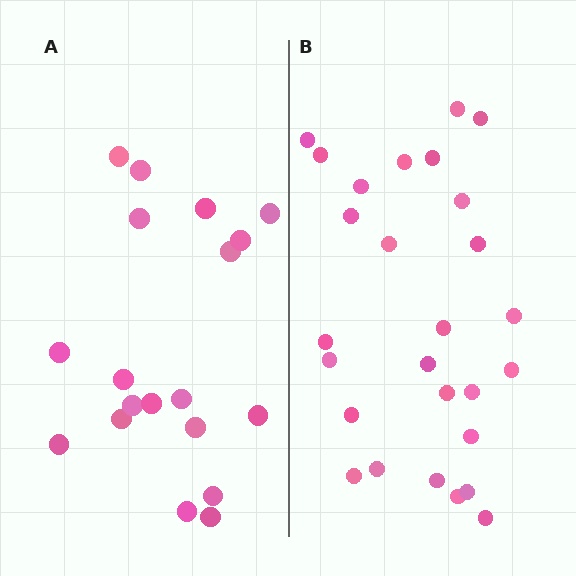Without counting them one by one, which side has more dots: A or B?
Region B (the right region) has more dots.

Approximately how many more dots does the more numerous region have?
Region B has roughly 8 or so more dots than region A.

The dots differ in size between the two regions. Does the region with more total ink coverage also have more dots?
No. Region A has more total ink coverage because its dots are larger, but region B actually contains more individual dots. Total area can be misleading — the number of items is what matters here.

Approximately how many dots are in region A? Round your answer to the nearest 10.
About 20 dots. (The exact count is 19, which rounds to 20.)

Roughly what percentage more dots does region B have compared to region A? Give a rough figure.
About 40% more.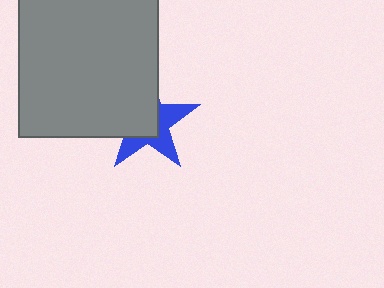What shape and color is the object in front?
The object in front is a gray square.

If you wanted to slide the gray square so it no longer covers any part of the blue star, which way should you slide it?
Slide it toward the upper-left — that is the most direct way to separate the two shapes.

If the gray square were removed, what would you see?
You would see the complete blue star.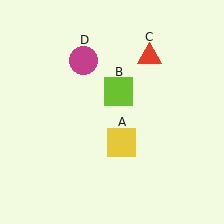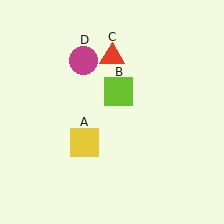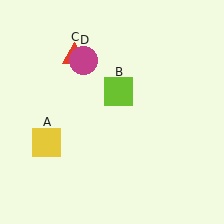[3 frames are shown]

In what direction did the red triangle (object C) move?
The red triangle (object C) moved left.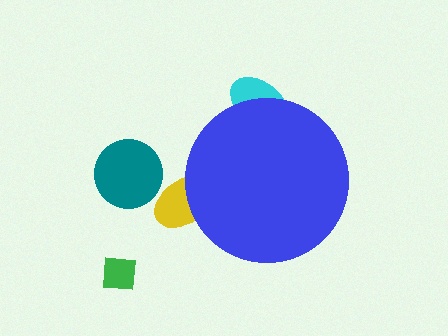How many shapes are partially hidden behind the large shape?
2 shapes are partially hidden.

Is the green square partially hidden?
No, the green square is fully visible.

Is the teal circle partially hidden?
No, the teal circle is fully visible.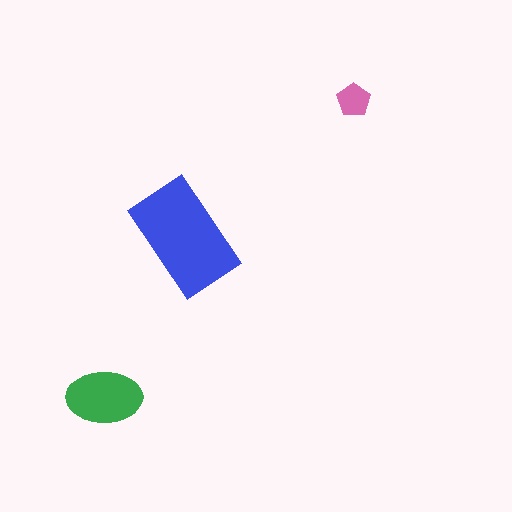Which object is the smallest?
The pink pentagon.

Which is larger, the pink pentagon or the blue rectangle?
The blue rectangle.